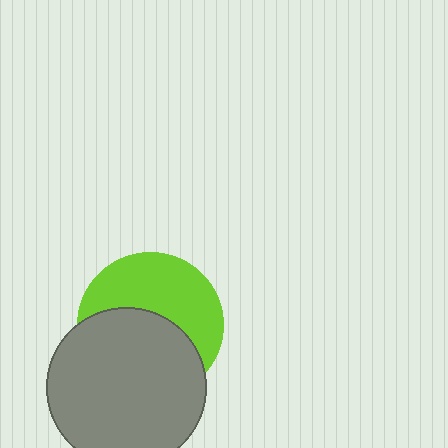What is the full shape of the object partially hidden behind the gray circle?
The partially hidden object is a lime circle.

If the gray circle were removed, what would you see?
You would see the complete lime circle.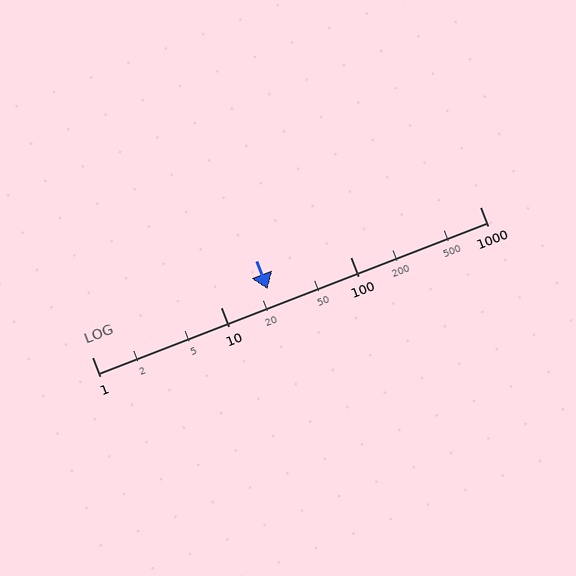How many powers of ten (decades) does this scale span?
The scale spans 3 decades, from 1 to 1000.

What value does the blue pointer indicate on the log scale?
The pointer indicates approximately 23.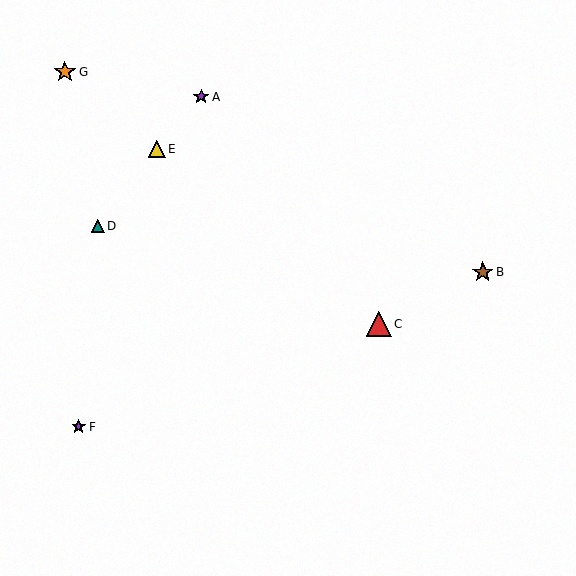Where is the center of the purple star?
The center of the purple star is at (79, 427).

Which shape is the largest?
The red triangle (labeled C) is the largest.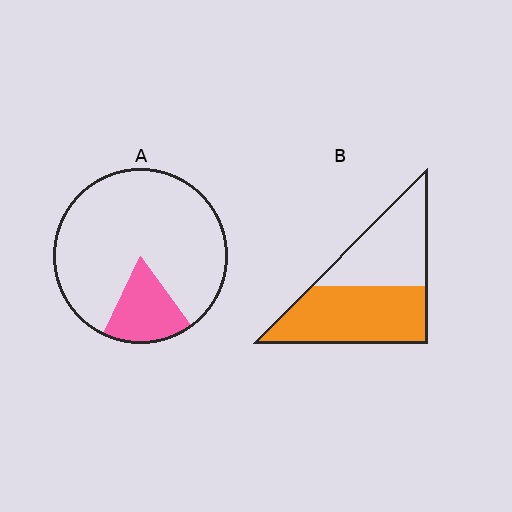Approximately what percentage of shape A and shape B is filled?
A is approximately 15% and B is approximately 55%.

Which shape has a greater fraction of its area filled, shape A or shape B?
Shape B.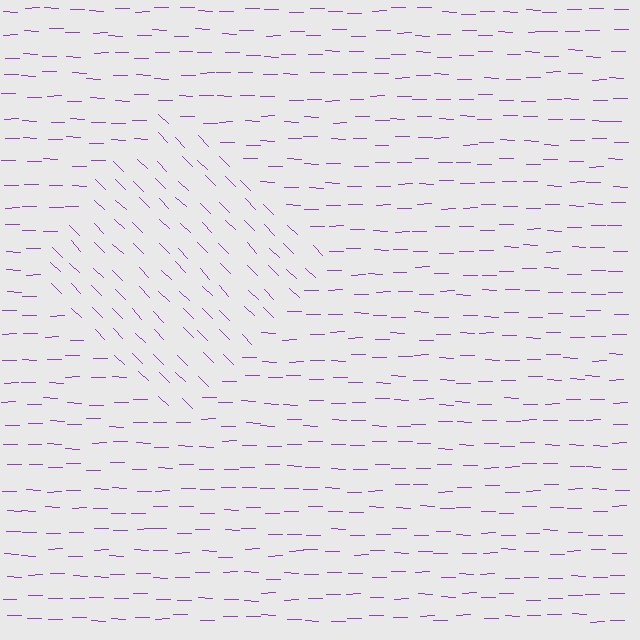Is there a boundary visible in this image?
Yes, there is a texture boundary formed by a change in line orientation.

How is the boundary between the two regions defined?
The boundary is defined purely by a change in line orientation (approximately 45 degrees difference). All lines are the same color and thickness.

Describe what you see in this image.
The image is filled with small purple line segments. A diamond region in the image has lines oriented differently from the surrounding lines, creating a visible texture boundary.